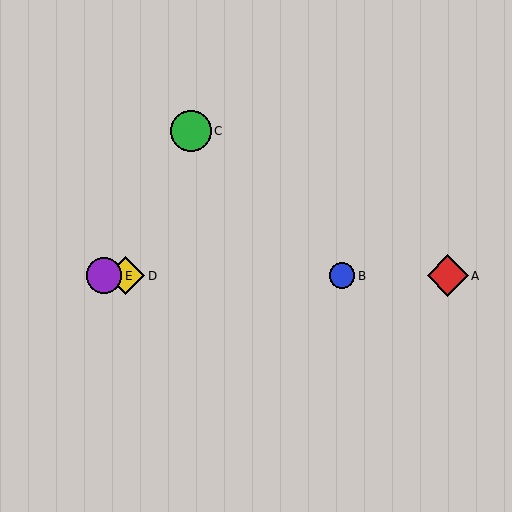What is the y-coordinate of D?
Object D is at y≈276.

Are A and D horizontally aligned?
Yes, both are at y≈276.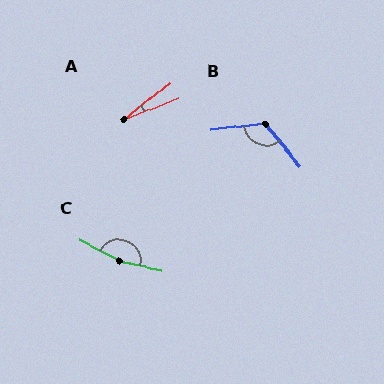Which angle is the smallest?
A, at approximately 18 degrees.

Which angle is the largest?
C, at approximately 164 degrees.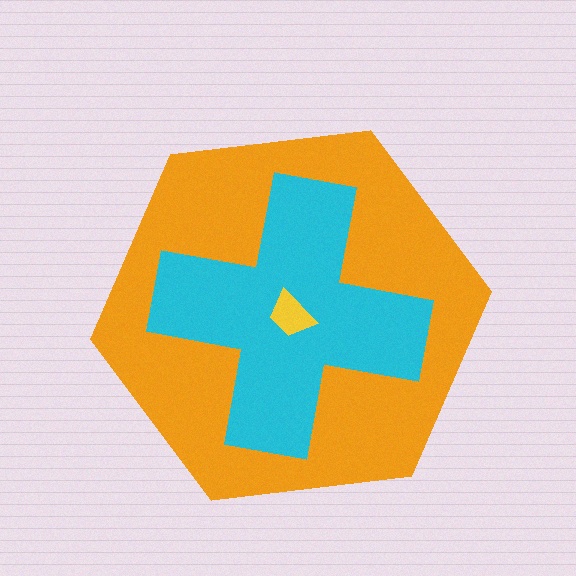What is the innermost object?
The yellow trapezoid.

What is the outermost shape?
The orange hexagon.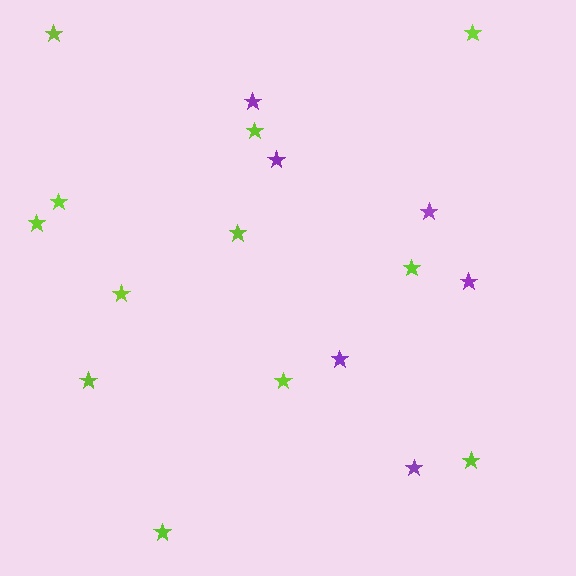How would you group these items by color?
There are 2 groups: one group of lime stars (12) and one group of purple stars (6).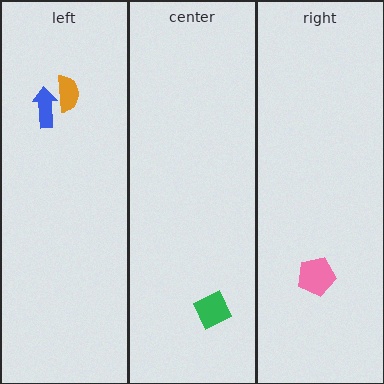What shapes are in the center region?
The green square.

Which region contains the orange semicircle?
The left region.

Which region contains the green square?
The center region.